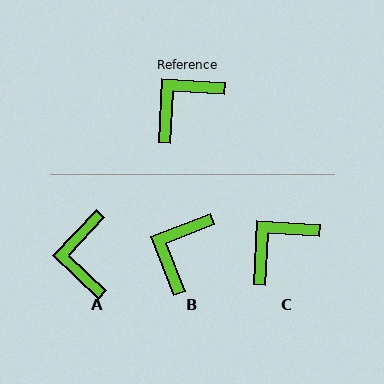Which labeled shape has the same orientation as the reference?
C.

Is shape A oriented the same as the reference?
No, it is off by about 50 degrees.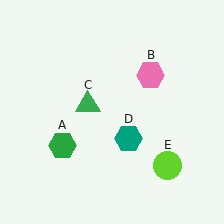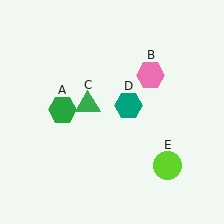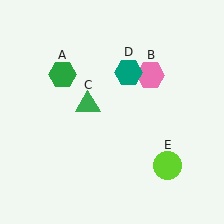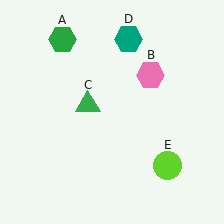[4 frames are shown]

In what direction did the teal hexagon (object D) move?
The teal hexagon (object D) moved up.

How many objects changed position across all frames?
2 objects changed position: green hexagon (object A), teal hexagon (object D).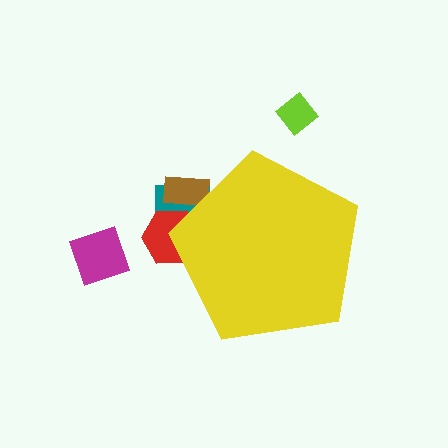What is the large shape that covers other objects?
A yellow pentagon.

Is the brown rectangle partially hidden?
Yes, the brown rectangle is partially hidden behind the yellow pentagon.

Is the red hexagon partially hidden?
Yes, the red hexagon is partially hidden behind the yellow pentagon.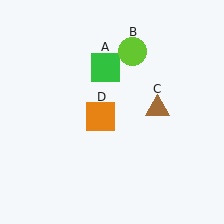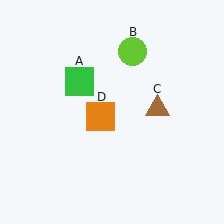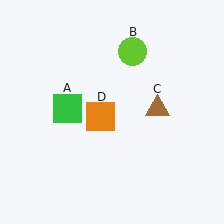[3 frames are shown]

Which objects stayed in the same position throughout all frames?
Lime circle (object B) and brown triangle (object C) and orange square (object D) remained stationary.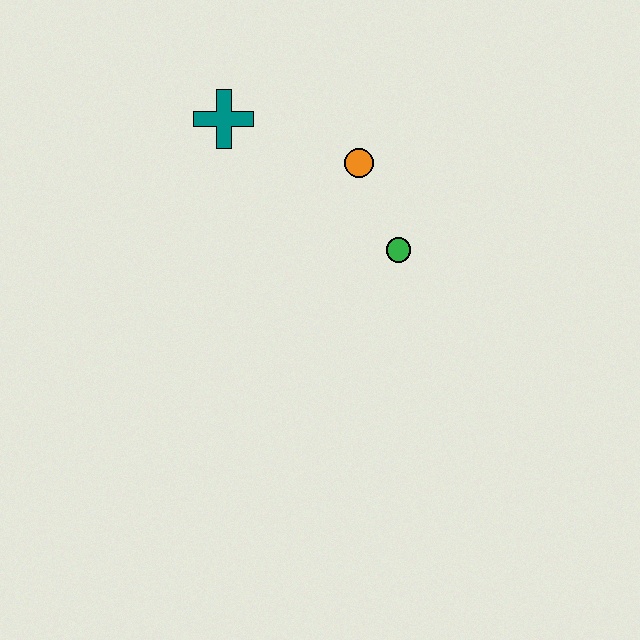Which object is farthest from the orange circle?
The teal cross is farthest from the orange circle.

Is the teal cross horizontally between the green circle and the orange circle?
No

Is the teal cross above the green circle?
Yes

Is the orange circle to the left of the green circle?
Yes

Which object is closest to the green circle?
The orange circle is closest to the green circle.